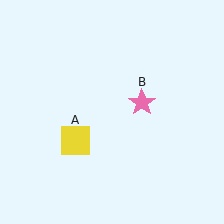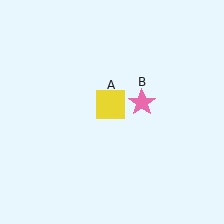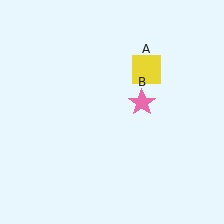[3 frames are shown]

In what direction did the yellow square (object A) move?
The yellow square (object A) moved up and to the right.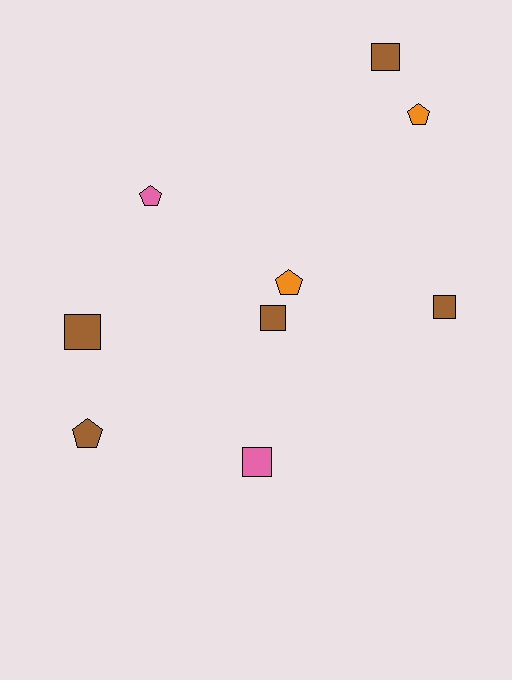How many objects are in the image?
There are 9 objects.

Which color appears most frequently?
Brown, with 5 objects.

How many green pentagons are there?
There are no green pentagons.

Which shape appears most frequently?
Square, with 5 objects.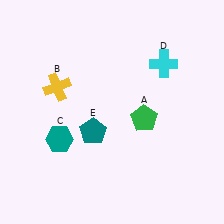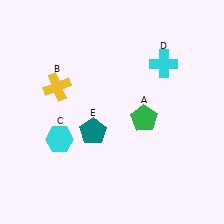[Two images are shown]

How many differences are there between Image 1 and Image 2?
There is 1 difference between the two images.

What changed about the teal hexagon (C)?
In Image 1, C is teal. In Image 2, it changed to cyan.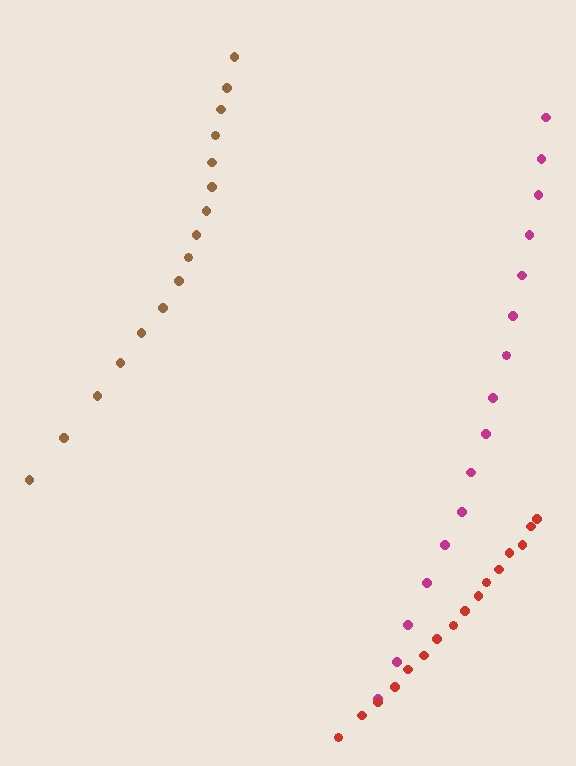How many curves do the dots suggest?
There are 3 distinct paths.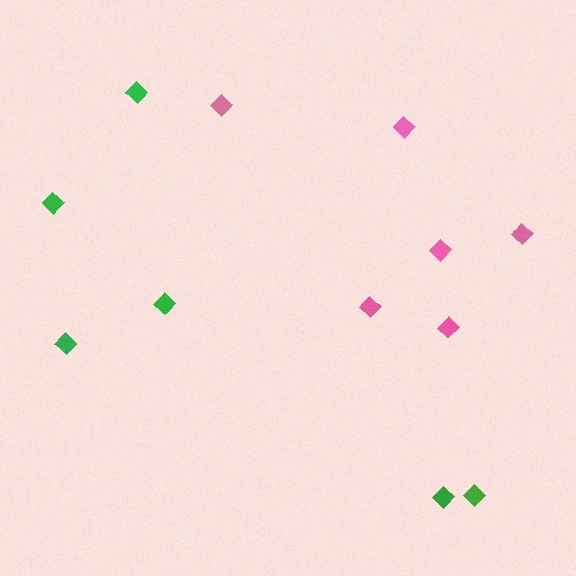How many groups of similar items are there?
There are 2 groups: one group of pink diamonds (6) and one group of green diamonds (6).